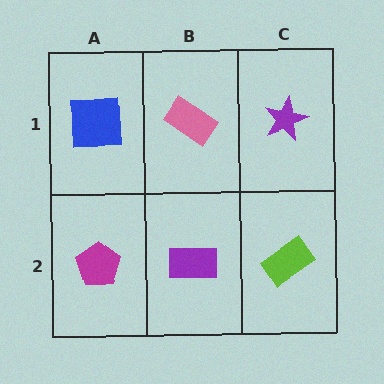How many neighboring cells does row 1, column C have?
2.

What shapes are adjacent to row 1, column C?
A lime rectangle (row 2, column C), a pink rectangle (row 1, column B).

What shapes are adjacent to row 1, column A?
A magenta pentagon (row 2, column A), a pink rectangle (row 1, column B).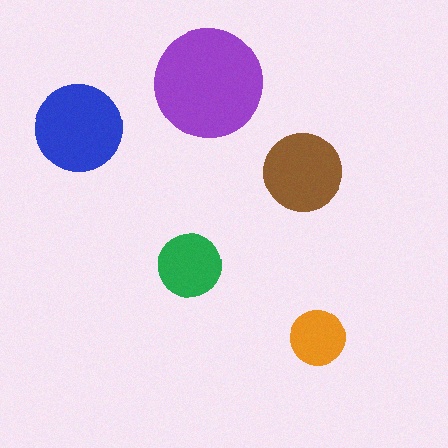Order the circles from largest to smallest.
the purple one, the blue one, the brown one, the green one, the orange one.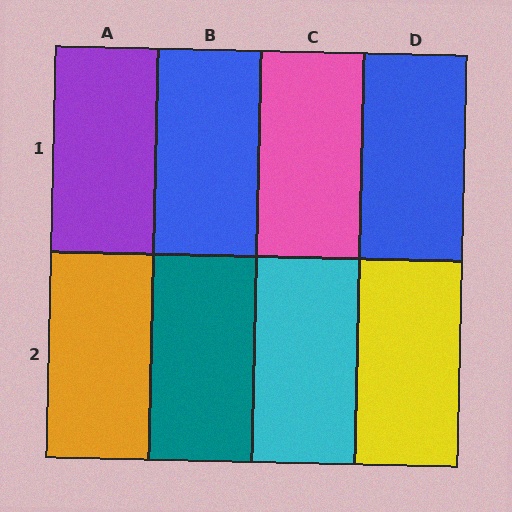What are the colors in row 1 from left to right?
Purple, blue, pink, blue.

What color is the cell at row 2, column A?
Orange.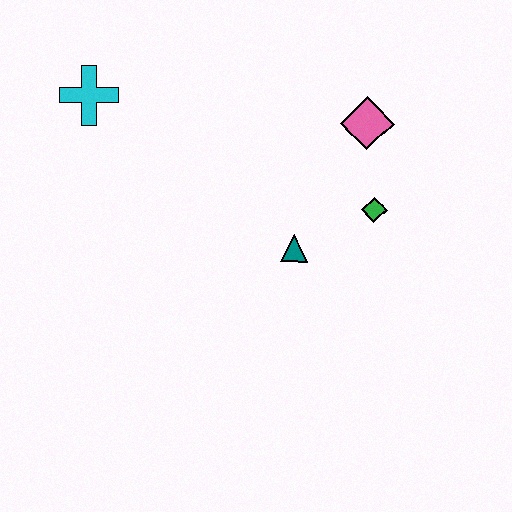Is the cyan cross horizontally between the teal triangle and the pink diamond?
No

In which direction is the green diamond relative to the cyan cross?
The green diamond is to the right of the cyan cross.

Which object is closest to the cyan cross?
The teal triangle is closest to the cyan cross.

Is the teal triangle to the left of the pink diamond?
Yes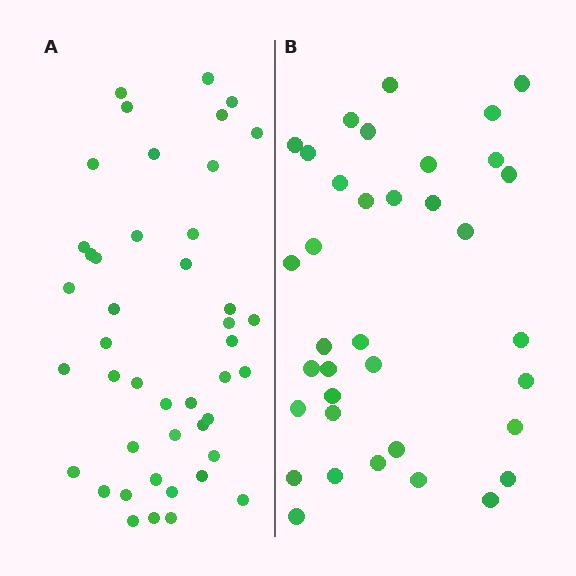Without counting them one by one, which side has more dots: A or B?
Region A (the left region) has more dots.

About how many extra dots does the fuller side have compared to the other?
Region A has roughly 8 or so more dots than region B.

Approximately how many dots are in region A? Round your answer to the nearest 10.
About 40 dots. (The exact count is 44, which rounds to 40.)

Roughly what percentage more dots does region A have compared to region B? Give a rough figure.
About 20% more.